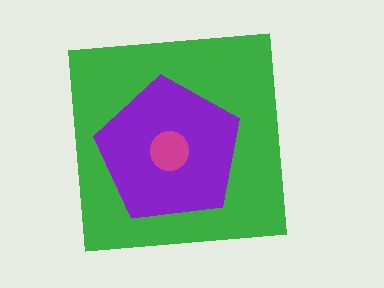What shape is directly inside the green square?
The purple pentagon.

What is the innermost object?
The magenta circle.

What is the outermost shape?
The green square.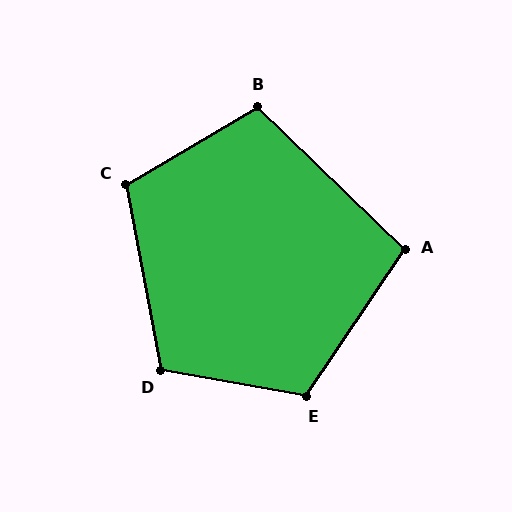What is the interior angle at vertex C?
Approximately 110 degrees (obtuse).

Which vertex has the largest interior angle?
E, at approximately 114 degrees.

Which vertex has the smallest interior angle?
A, at approximately 100 degrees.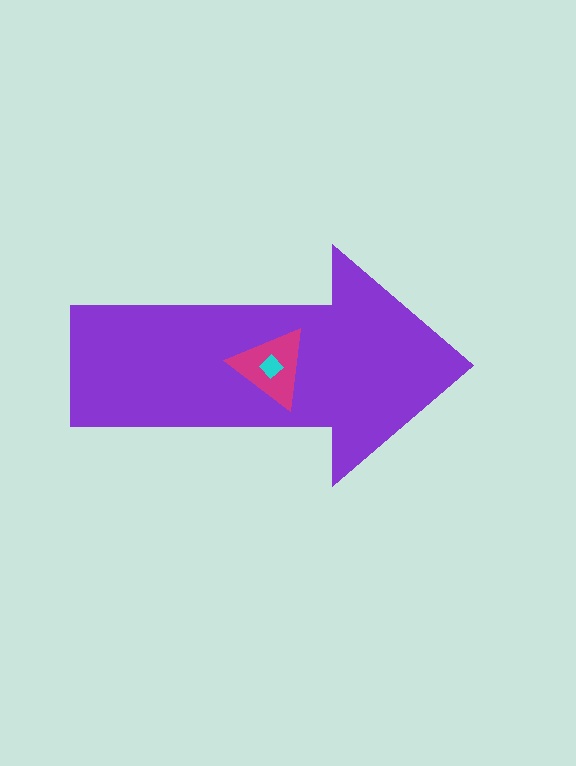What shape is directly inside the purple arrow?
The magenta triangle.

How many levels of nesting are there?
3.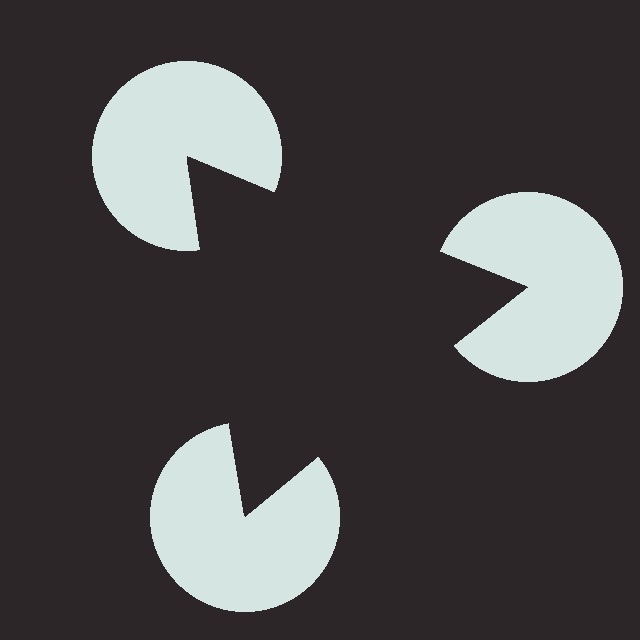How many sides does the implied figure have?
3 sides.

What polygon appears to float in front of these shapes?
An illusory triangle — its edges are inferred from the aligned wedge cuts in the pac-man discs, not physically drawn.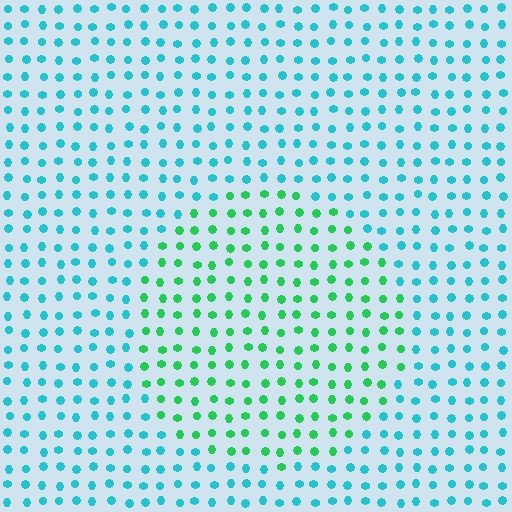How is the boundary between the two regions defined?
The boundary is defined purely by a slight shift in hue (about 45 degrees). Spacing, size, and orientation are identical on both sides.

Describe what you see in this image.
The image is filled with small cyan elements in a uniform arrangement. A circle-shaped region is visible where the elements are tinted to a slightly different hue, forming a subtle color boundary.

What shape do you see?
I see a circle.